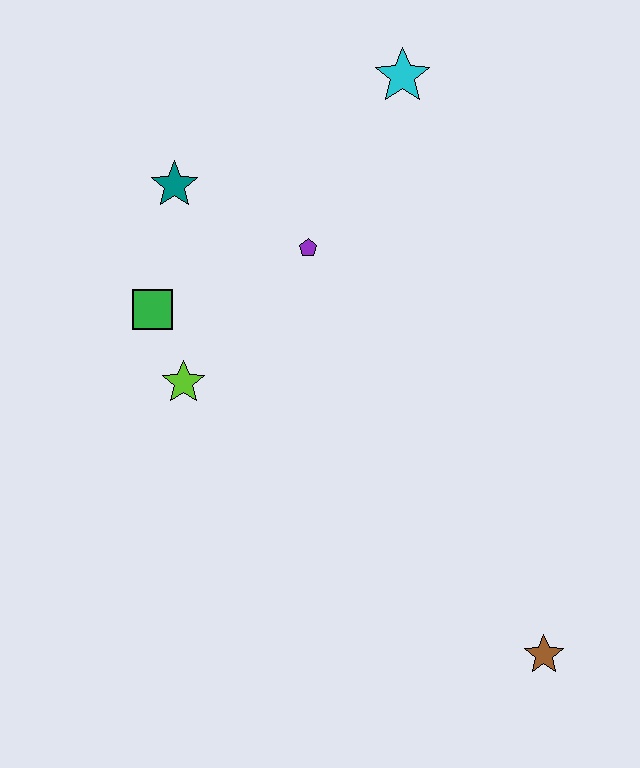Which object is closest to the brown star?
The lime star is closest to the brown star.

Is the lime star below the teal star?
Yes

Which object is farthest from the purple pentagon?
The brown star is farthest from the purple pentagon.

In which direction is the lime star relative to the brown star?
The lime star is to the left of the brown star.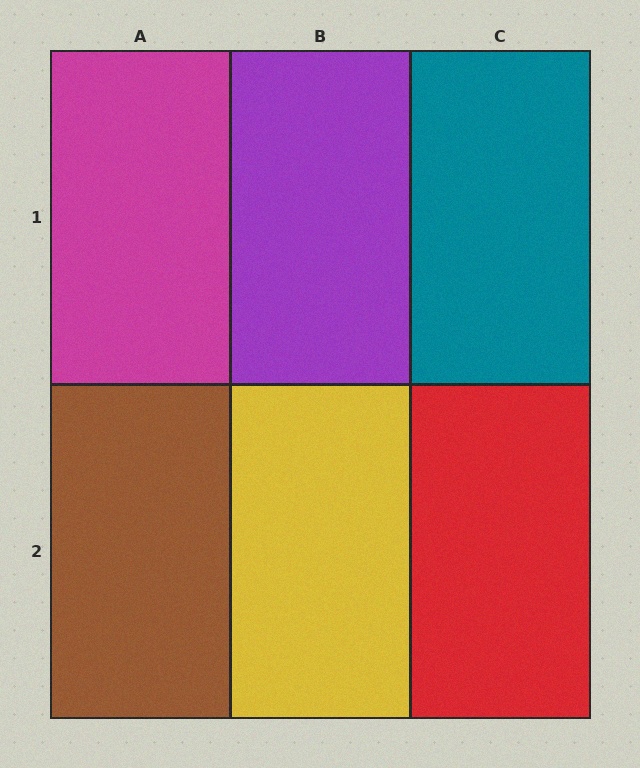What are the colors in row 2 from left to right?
Brown, yellow, red.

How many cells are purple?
1 cell is purple.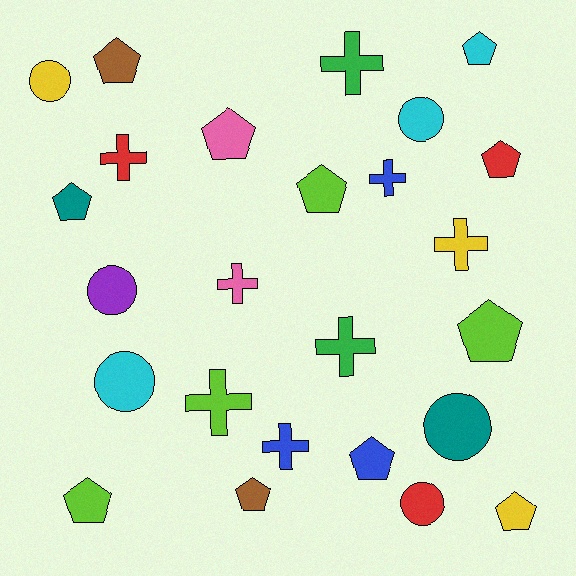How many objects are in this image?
There are 25 objects.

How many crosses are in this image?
There are 8 crosses.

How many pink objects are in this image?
There are 2 pink objects.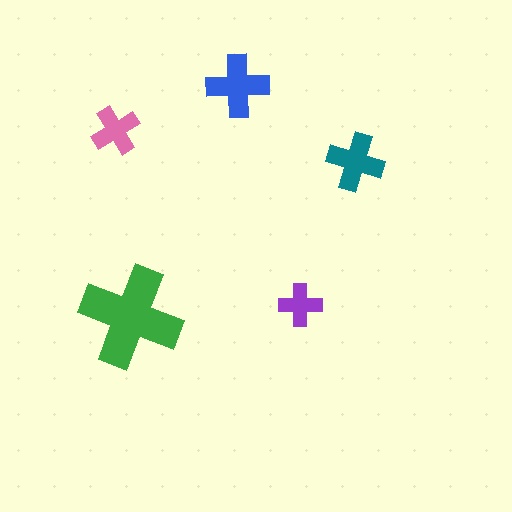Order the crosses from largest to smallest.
the green one, the blue one, the teal one, the pink one, the purple one.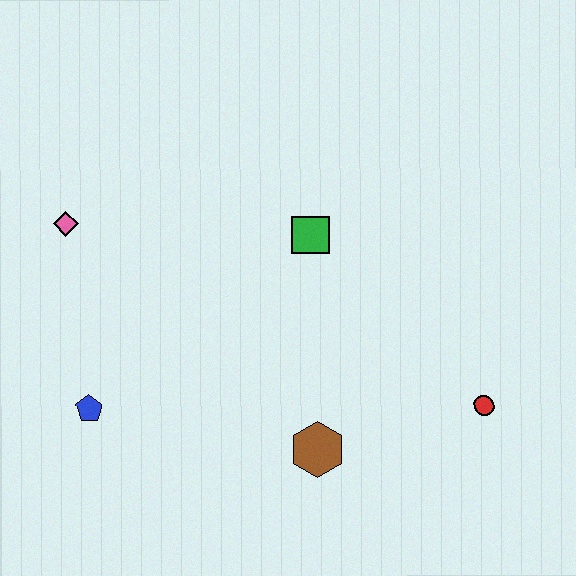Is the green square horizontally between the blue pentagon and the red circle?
Yes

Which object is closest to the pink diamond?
The blue pentagon is closest to the pink diamond.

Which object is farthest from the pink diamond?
The red circle is farthest from the pink diamond.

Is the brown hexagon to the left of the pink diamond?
No